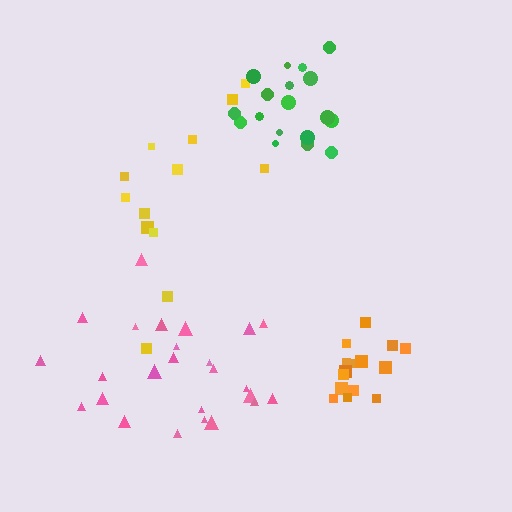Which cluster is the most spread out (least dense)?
Yellow.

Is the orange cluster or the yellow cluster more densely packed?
Orange.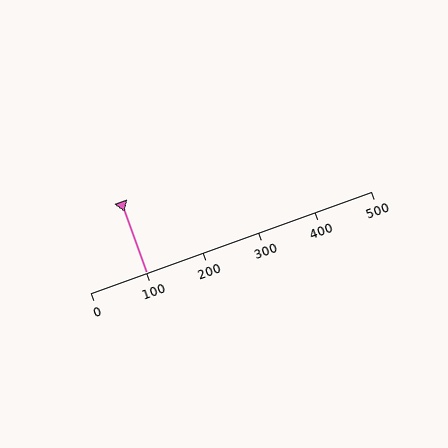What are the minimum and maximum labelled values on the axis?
The axis runs from 0 to 500.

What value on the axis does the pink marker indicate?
The marker indicates approximately 100.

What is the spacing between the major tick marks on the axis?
The major ticks are spaced 100 apart.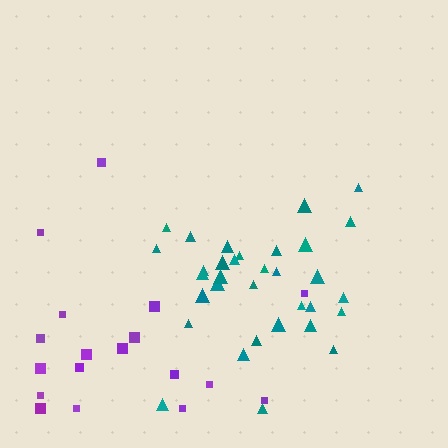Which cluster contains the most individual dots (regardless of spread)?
Teal (33).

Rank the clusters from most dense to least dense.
teal, purple.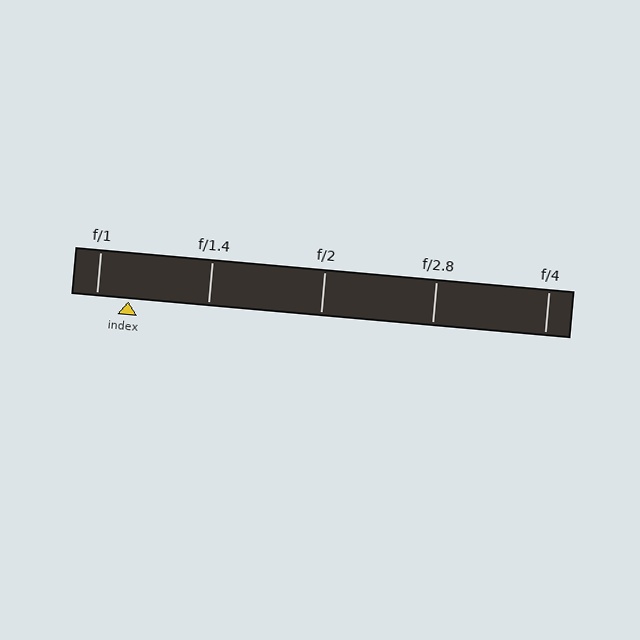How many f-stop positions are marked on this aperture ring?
There are 5 f-stop positions marked.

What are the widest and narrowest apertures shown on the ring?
The widest aperture shown is f/1 and the narrowest is f/4.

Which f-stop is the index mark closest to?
The index mark is closest to f/1.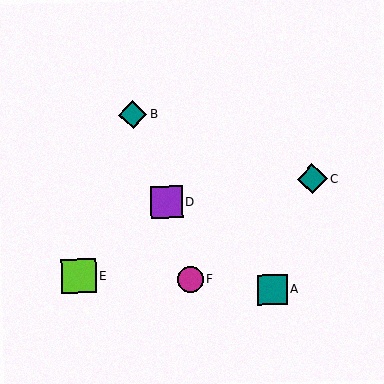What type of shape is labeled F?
Shape F is a magenta circle.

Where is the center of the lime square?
The center of the lime square is at (78, 276).